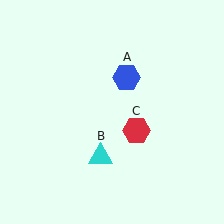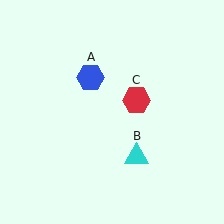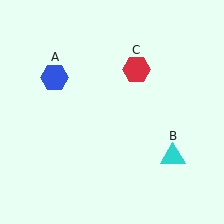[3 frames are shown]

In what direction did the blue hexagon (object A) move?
The blue hexagon (object A) moved left.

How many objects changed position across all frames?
3 objects changed position: blue hexagon (object A), cyan triangle (object B), red hexagon (object C).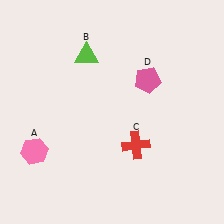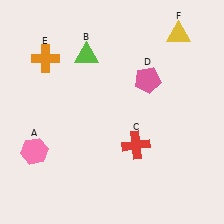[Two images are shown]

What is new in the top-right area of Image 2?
A yellow triangle (F) was added in the top-right area of Image 2.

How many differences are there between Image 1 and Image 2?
There are 2 differences between the two images.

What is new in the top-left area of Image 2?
An orange cross (E) was added in the top-left area of Image 2.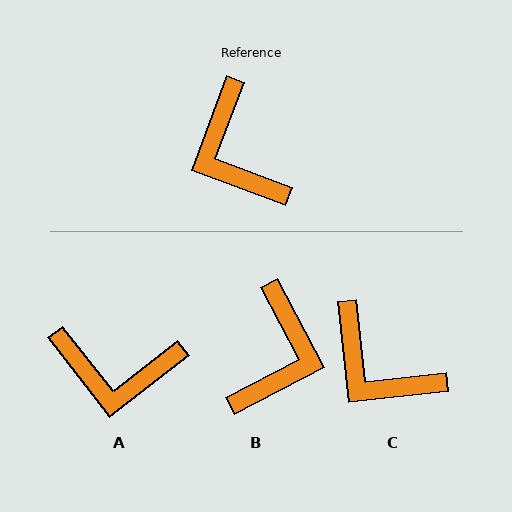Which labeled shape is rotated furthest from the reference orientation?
B, about 138 degrees away.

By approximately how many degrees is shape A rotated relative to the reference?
Approximately 58 degrees counter-clockwise.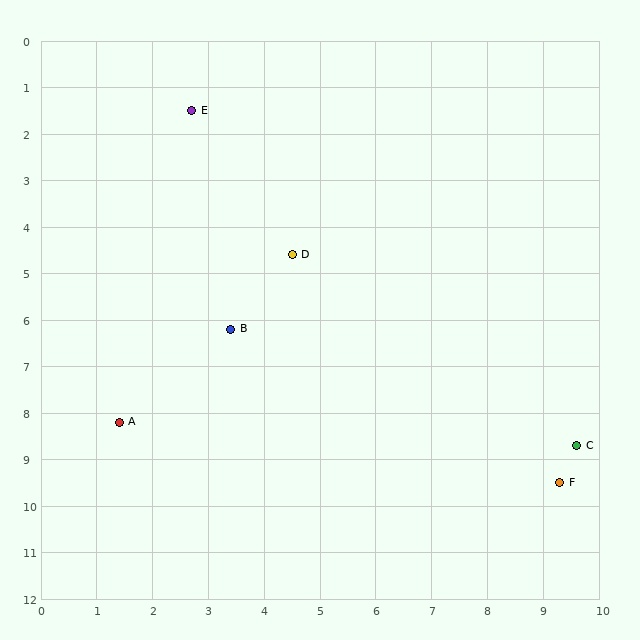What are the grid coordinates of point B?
Point B is at approximately (3.4, 6.2).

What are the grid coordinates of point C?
Point C is at approximately (9.6, 8.7).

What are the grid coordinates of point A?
Point A is at approximately (1.4, 8.2).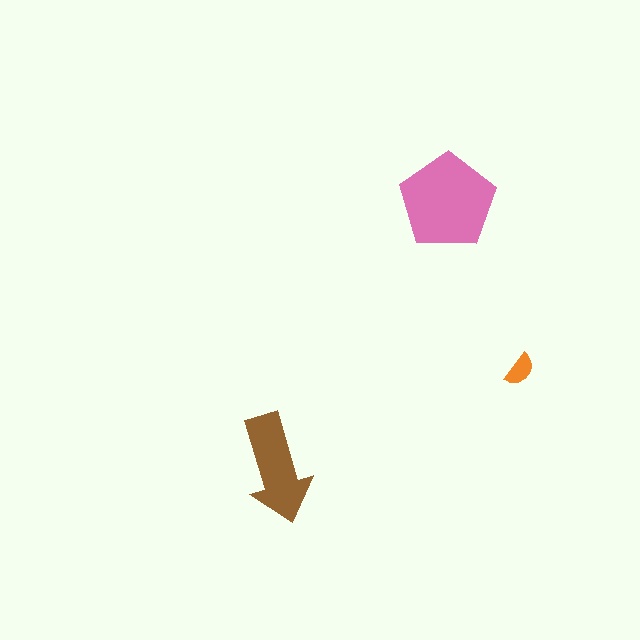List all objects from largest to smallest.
The pink pentagon, the brown arrow, the orange semicircle.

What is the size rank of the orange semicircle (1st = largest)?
3rd.